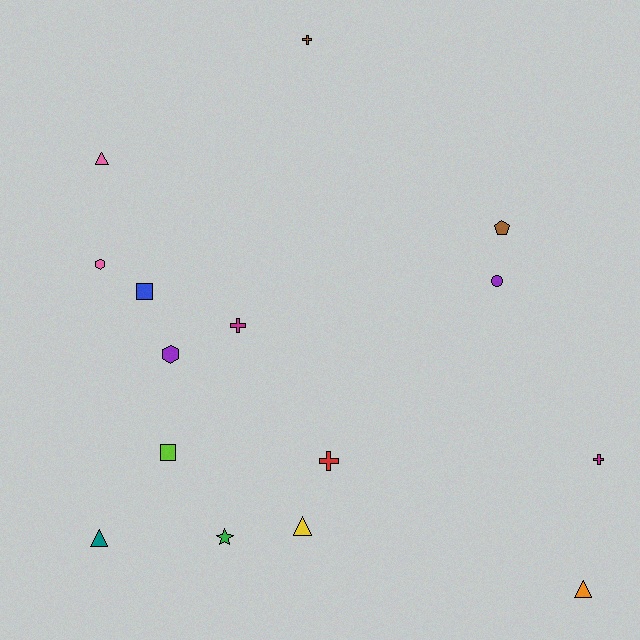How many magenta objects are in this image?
There are 2 magenta objects.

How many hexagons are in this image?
There are 2 hexagons.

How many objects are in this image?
There are 15 objects.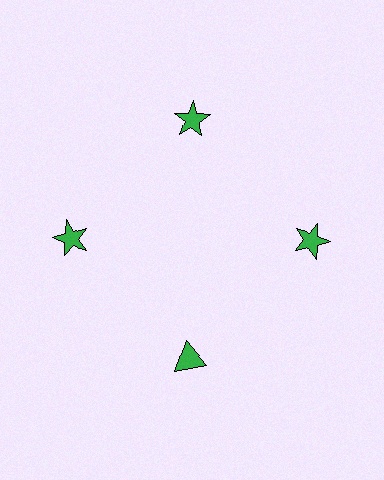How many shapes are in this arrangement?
There are 4 shapes arranged in a ring pattern.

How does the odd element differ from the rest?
It has a different shape: triangle instead of star.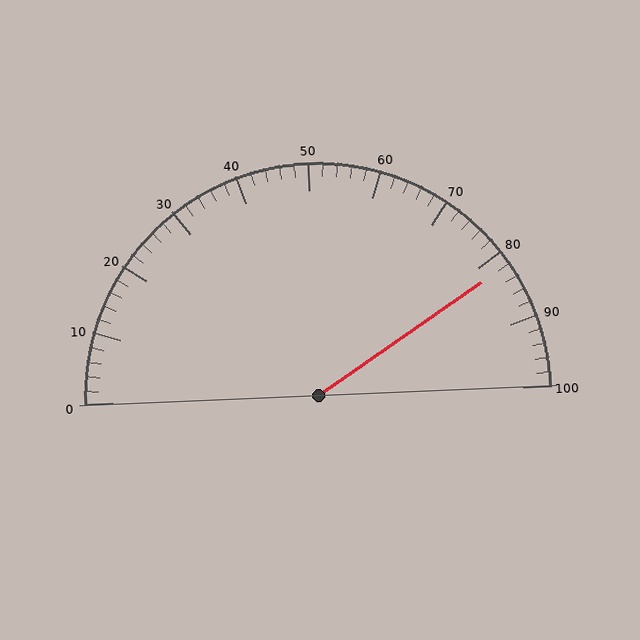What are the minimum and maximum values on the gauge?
The gauge ranges from 0 to 100.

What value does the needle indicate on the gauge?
The needle indicates approximately 82.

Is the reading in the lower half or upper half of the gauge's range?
The reading is in the upper half of the range (0 to 100).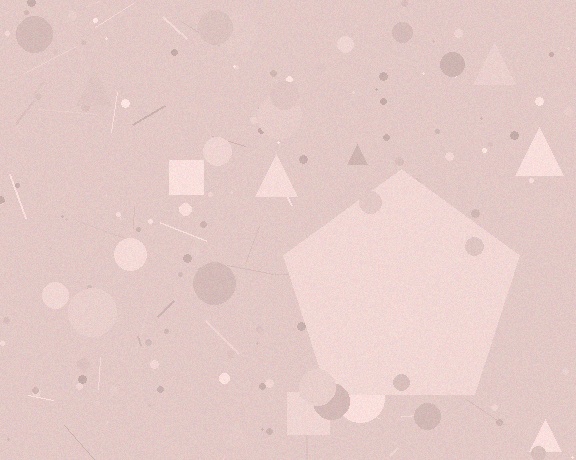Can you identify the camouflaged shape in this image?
The camouflaged shape is a pentagon.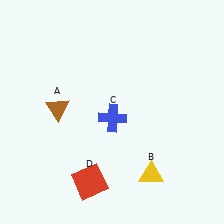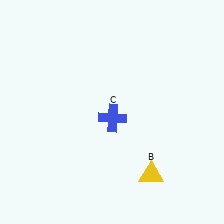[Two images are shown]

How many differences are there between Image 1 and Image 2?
There are 2 differences between the two images.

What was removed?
The red square (D), the brown triangle (A) were removed in Image 2.